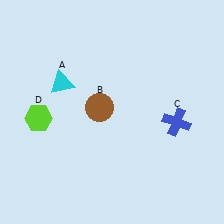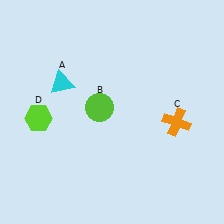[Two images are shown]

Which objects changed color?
B changed from brown to lime. C changed from blue to orange.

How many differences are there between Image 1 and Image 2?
There are 2 differences between the two images.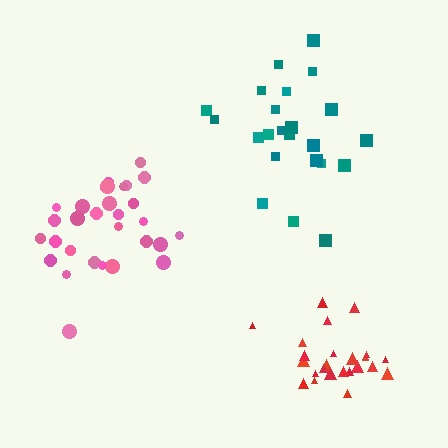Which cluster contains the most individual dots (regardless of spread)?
Pink (30).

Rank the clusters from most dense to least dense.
red, pink, teal.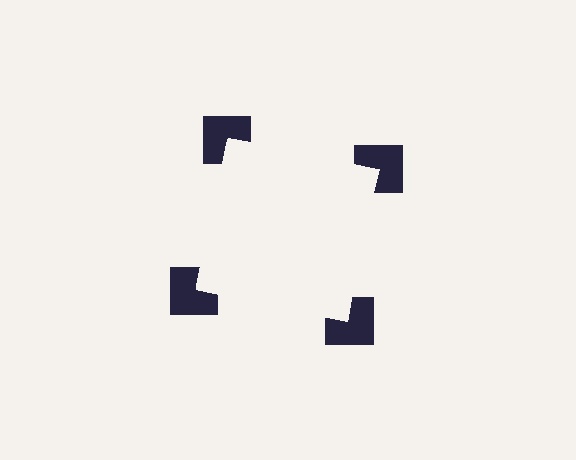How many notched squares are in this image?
There are 4 — one at each vertex of the illusory square.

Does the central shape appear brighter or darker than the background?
It typically appears slightly brighter than the background, even though no actual brightness change is drawn.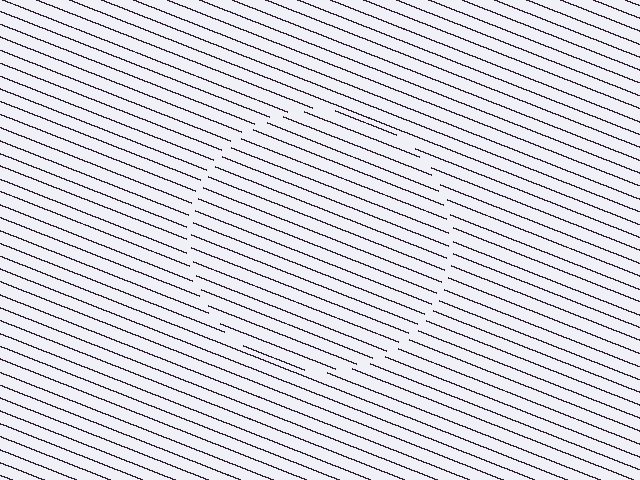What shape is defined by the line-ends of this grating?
An illusory circle. The interior of the shape contains the same grating, shifted by half a period — the contour is defined by the phase discontinuity where line-ends from the inner and outer gratings abut.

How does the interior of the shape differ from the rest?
The interior of the shape contains the same grating, shifted by half a period — the contour is defined by the phase discontinuity where line-ends from the inner and outer gratings abut.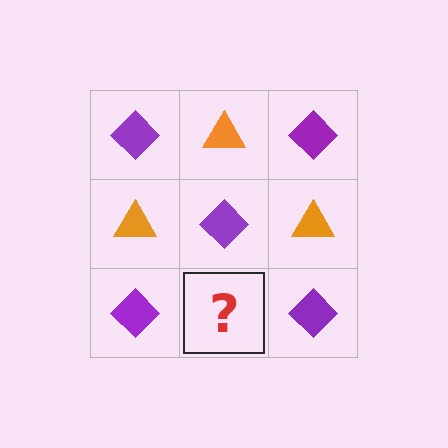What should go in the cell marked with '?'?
The missing cell should contain an orange triangle.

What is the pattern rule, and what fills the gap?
The rule is that it alternates purple diamond and orange triangle in a checkerboard pattern. The gap should be filled with an orange triangle.